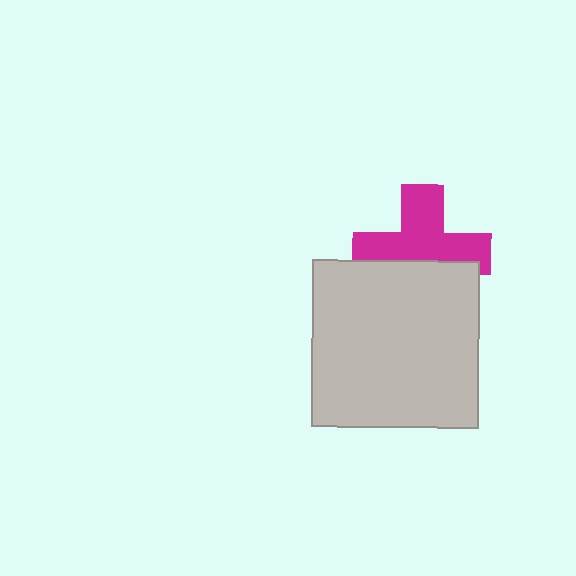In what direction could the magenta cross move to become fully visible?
The magenta cross could move up. That would shift it out from behind the light gray square entirely.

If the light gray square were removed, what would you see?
You would see the complete magenta cross.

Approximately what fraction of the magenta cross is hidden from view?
Roughly 39% of the magenta cross is hidden behind the light gray square.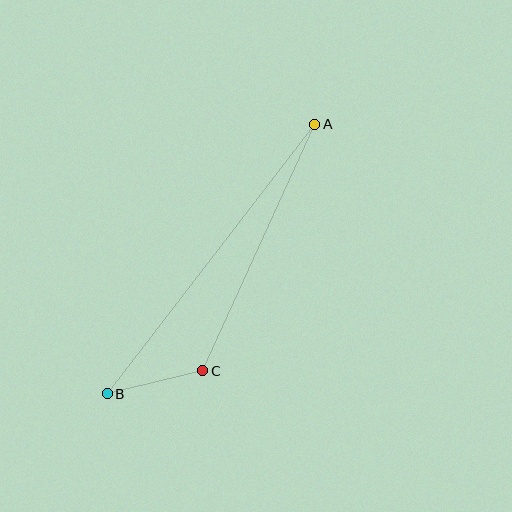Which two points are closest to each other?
Points B and C are closest to each other.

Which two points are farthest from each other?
Points A and B are farthest from each other.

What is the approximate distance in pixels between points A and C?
The distance between A and C is approximately 271 pixels.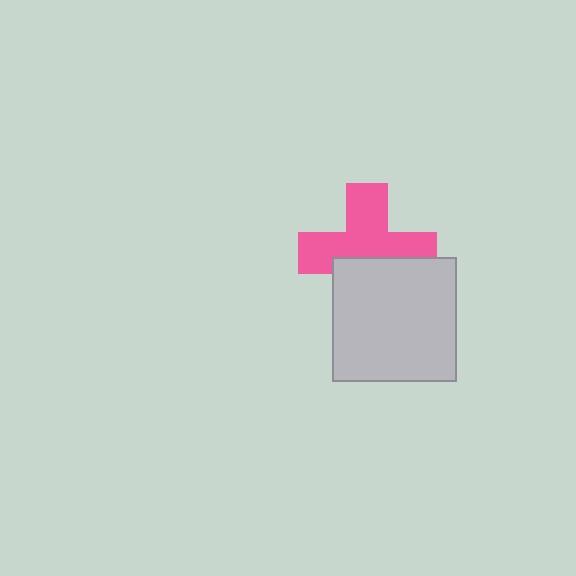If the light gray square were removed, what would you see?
You would see the complete pink cross.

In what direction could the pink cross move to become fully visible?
The pink cross could move up. That would shift it out from behind the light gray square entirely.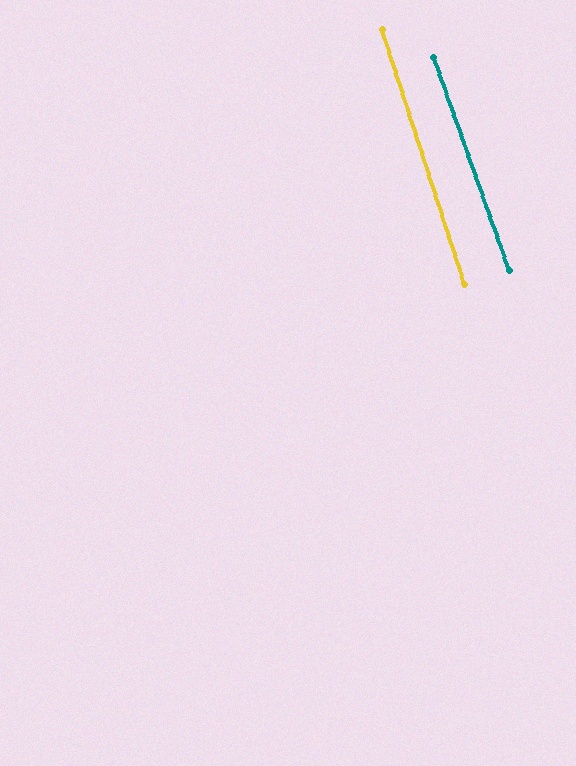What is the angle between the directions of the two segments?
Approximately 2 degrees.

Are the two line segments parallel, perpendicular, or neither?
Parallel — their directions differ by only 1.7°.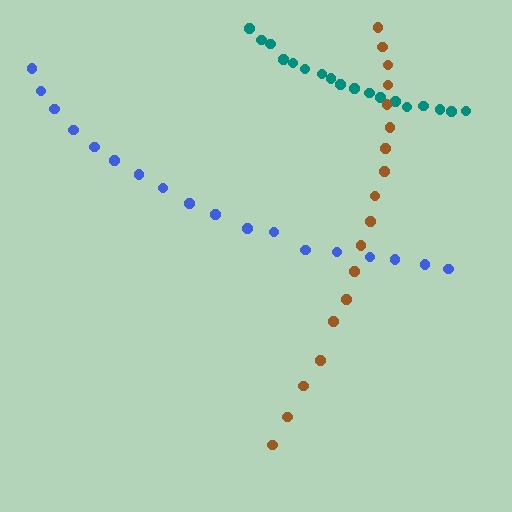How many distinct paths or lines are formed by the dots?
There are 3 distinct paths.